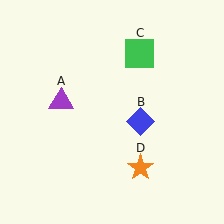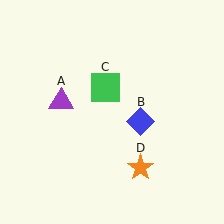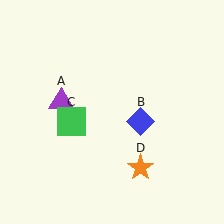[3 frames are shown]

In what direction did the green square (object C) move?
The green square (object C) moved down and to the left.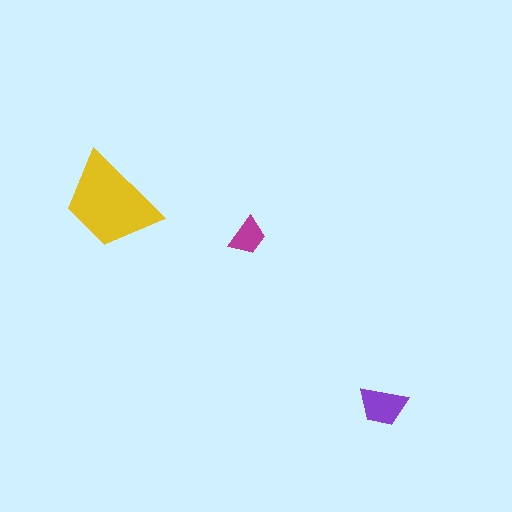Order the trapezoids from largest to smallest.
the yellow one, the purple one, the magenta one.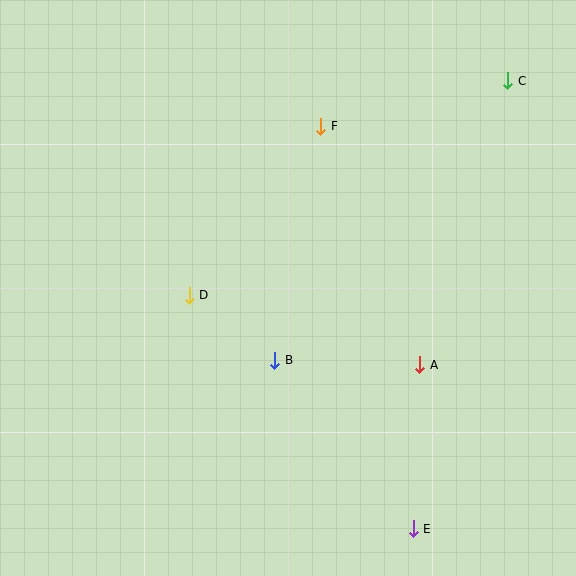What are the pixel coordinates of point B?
Point B is at (275, 360).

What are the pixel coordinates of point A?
Point A is at (420, 365).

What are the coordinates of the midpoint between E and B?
The midpoint between E and B is at (344, 444).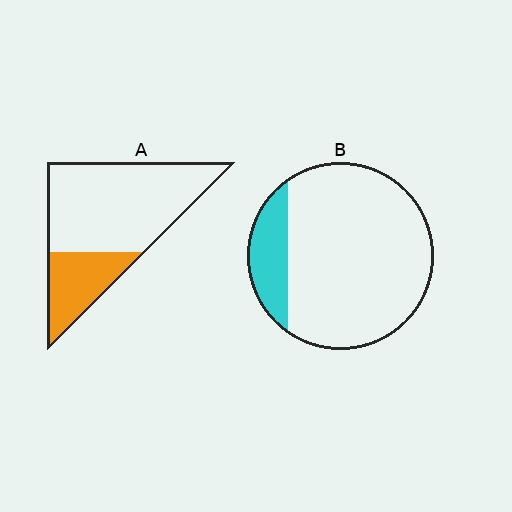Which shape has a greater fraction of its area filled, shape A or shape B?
Shape A.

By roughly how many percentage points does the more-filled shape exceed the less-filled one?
By roughly 10 percentage points (A over B).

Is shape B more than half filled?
No.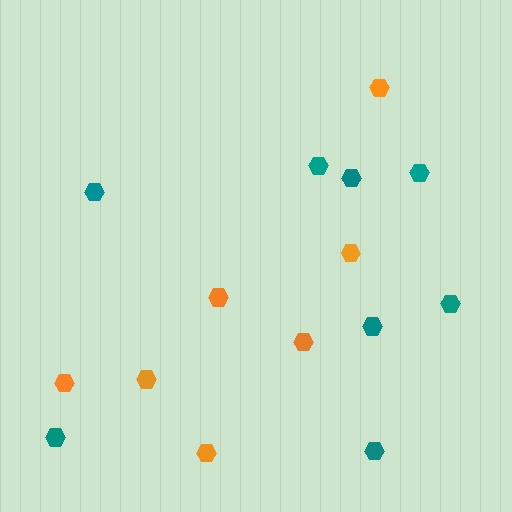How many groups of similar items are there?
There are 2 groups: one group of teal hexagons (8) and one group of orange hexagons (7).